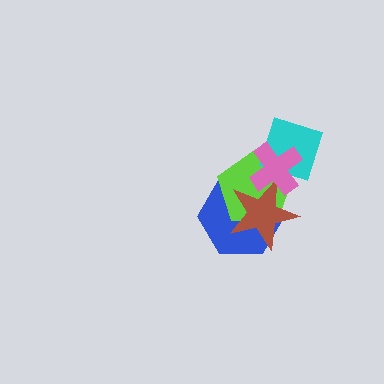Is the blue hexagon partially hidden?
Yes, it is partially covered by another shape.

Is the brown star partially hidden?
Yes, it is partially covered by another shape.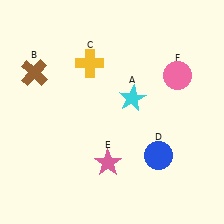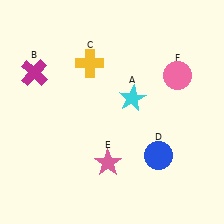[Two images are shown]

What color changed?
The cross (B) changed from brown in Image 1 to magenta in Image 2.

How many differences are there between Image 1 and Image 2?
There is 1 difference between the two images.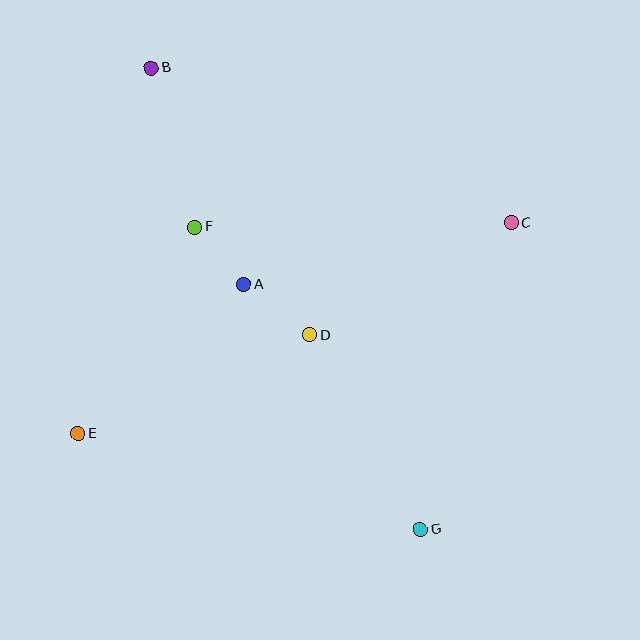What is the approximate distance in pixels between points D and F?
The distance between D and F is approximately 158 pixels.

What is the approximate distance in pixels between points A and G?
The distance between A and G is approximately 302 pixels.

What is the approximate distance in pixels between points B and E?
The distance between B and E is approximately 373 pixels.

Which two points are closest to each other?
Points A and F are closest to each other.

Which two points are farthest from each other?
Points B and G are farthest from each other.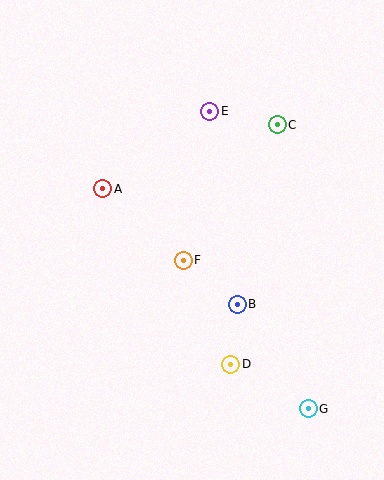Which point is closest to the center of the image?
Point F at (183, 260) is closest to the center.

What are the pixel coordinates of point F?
Point F is at (183, 260).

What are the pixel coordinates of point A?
Point A is at (103, 189).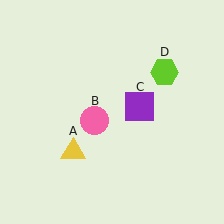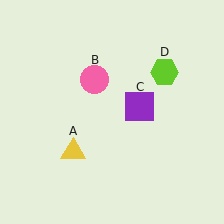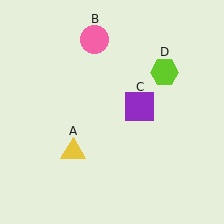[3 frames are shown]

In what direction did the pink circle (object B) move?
The pink circle (object B) moved up.